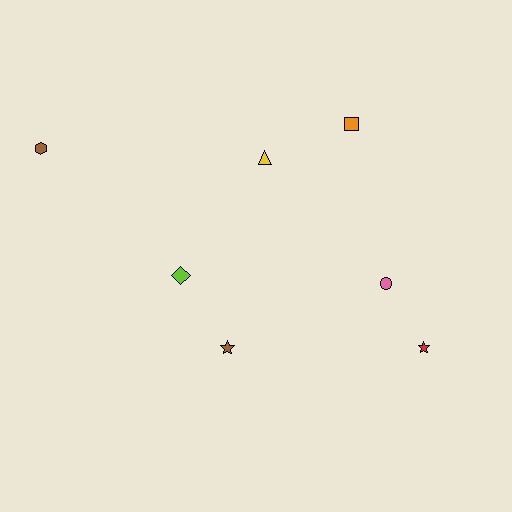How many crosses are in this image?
There are no crosses.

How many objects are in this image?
There are 7 objects.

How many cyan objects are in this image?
There are no cyan objects.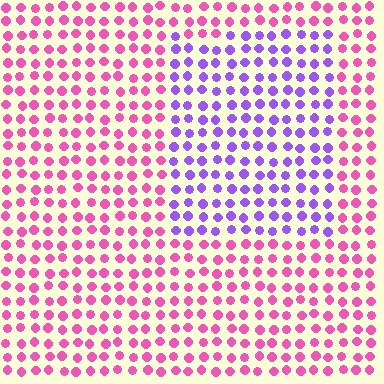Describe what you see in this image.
The image is filled with small pink elements in a uniform arrangement. A rectangle-shaped region is visible where the elements are tinted to a slightly different hue, forming a subtle color boundary.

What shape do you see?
I see a rectangle.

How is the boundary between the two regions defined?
The boundary is defined purely by a slight shift in hue (about 55 degrees). Spacing, size, and orientation are identical on both sides.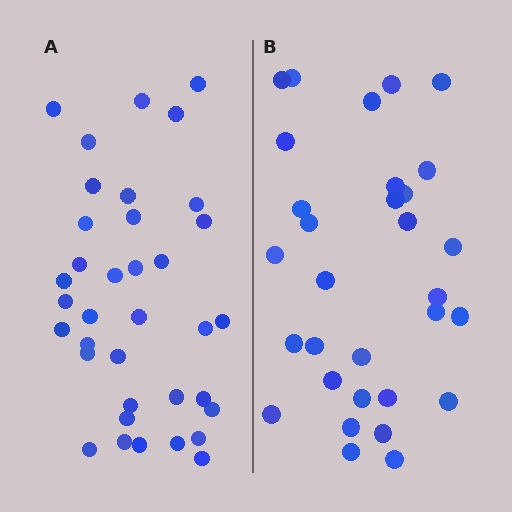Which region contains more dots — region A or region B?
Region A (the left region) has more dots.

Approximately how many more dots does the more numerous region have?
Region A has about 5 more dots than region B.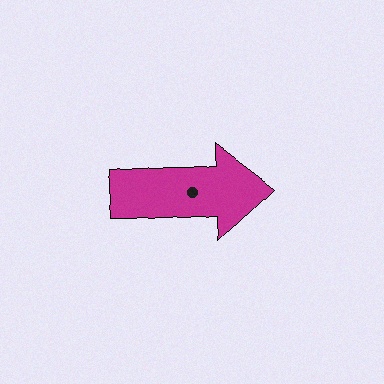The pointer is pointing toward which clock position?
Roughly 3 o'clock.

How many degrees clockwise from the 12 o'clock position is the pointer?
Approximately 87 degrees.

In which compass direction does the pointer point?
East.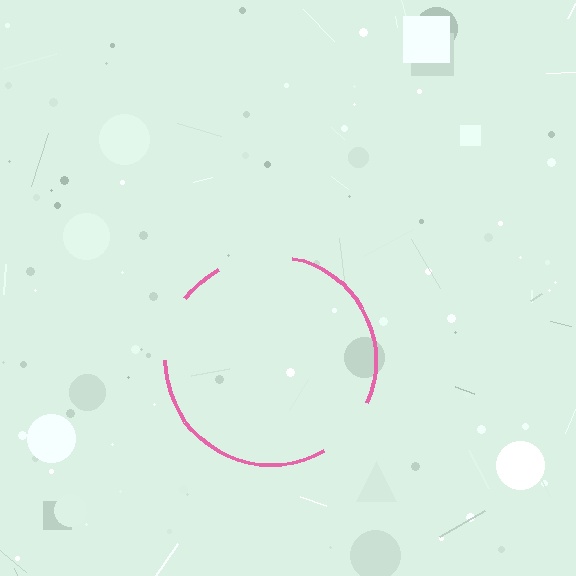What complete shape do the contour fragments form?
The contour fragments form a circle.